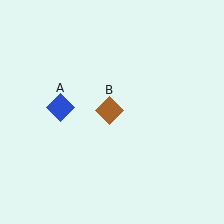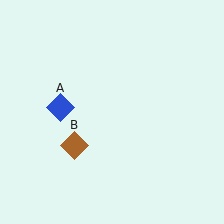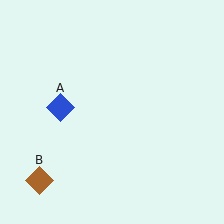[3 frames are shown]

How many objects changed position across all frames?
1 object changed position: brown diamond (object B).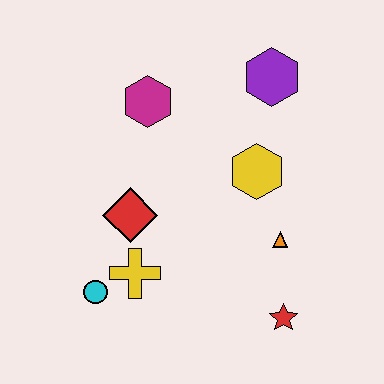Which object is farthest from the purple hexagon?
The cyan circle is farthest from the purple hexagon.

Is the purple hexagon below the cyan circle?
No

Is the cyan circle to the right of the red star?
No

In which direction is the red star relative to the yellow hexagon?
The red star is below the yellow hexagon.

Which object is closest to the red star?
The orange triangle is closest to the red star.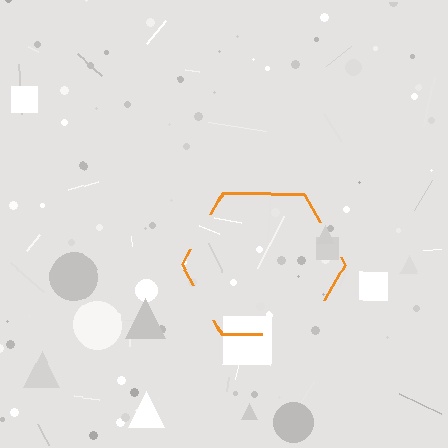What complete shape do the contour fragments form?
The contour fragments form a hexagon.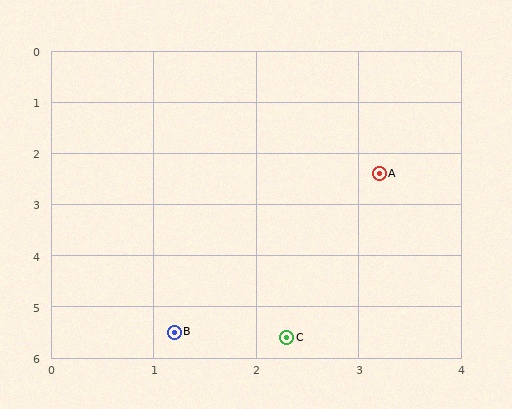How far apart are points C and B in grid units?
Points C and B are about 1.1 grid units apart.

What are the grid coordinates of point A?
Point A is at approximately (3.2, 2.4).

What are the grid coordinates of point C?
Point C is at approximately (2.3, 5.6).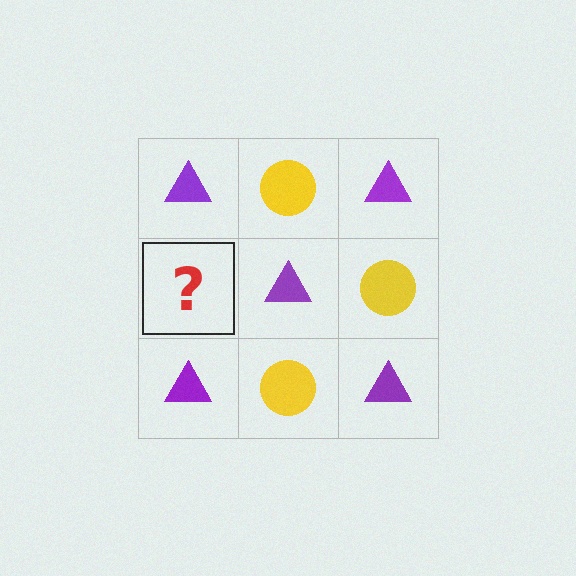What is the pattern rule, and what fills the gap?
The rule is that it alternates purple triangle and yellow circle in a checkerboard pattern. The gap should be filled with a yellow circle.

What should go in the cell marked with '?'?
The missing cell should contain a yellow circle.